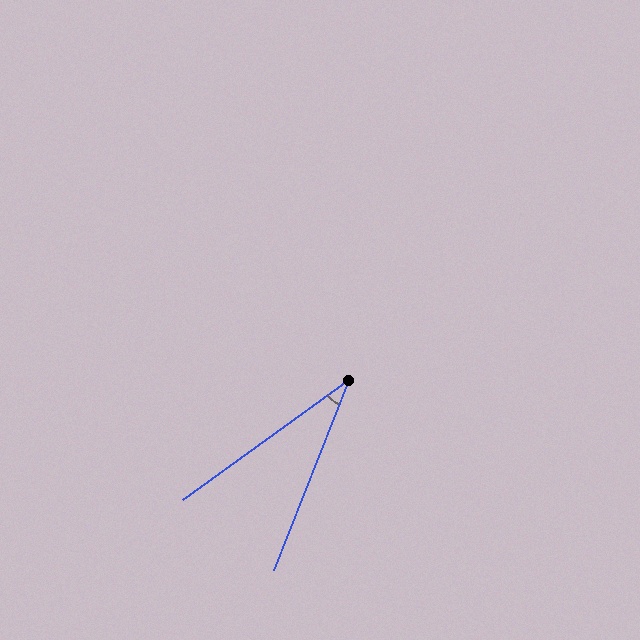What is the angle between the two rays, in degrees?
Approximately 33 degrees.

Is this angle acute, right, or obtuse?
It is acute.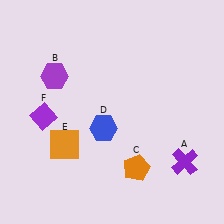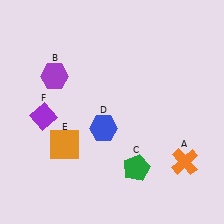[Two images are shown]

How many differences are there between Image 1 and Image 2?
There are 2 differences between the two images.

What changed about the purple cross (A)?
In Image 1, A is purple. In Image 2, it changed to orange.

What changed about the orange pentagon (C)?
In Image 1, C is orange. In Image 2, it changed to green.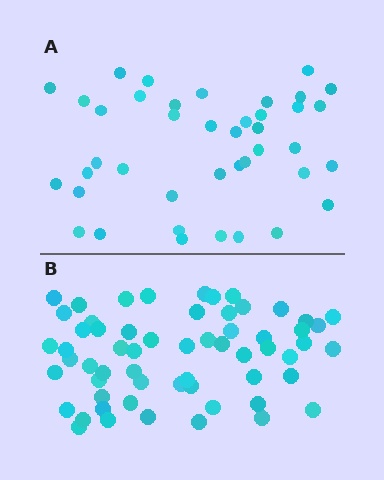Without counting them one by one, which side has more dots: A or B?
Region B (the bottom region) has more dots.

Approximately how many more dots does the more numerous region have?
Region B has approximately 20 more dots than region A.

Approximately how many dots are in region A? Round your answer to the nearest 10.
About 40 dots. (The exact count is 41, which rounds to 40.)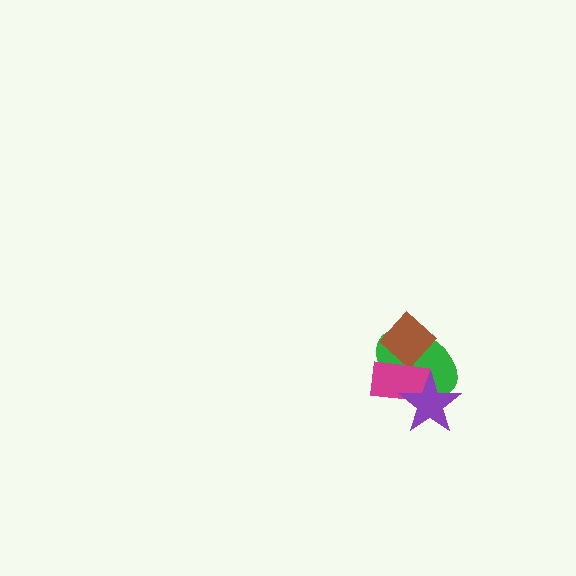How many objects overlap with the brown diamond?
2 objects overlap with the brown diamond.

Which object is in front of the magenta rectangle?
The purple star is in front of the magenta rectangle.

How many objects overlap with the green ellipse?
3 objects overlap with the green ellipse.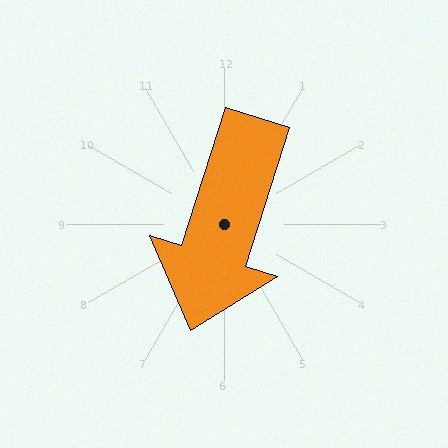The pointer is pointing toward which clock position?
Roughly 7 o'clock.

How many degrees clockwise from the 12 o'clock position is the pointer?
Approximately 198 degrees.